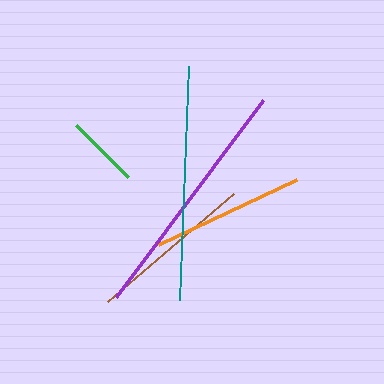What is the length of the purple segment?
The purple segment is approximately 246 pixels long.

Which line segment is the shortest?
The green line is the shortest at approximately 74 pixels.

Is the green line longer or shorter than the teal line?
The teal line is longer than the green line.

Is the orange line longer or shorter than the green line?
The orange line is longer than the green line.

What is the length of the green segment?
The green segment is approximately 74 pixels long.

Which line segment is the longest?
The purple line is the longest at approximately 246 pixels.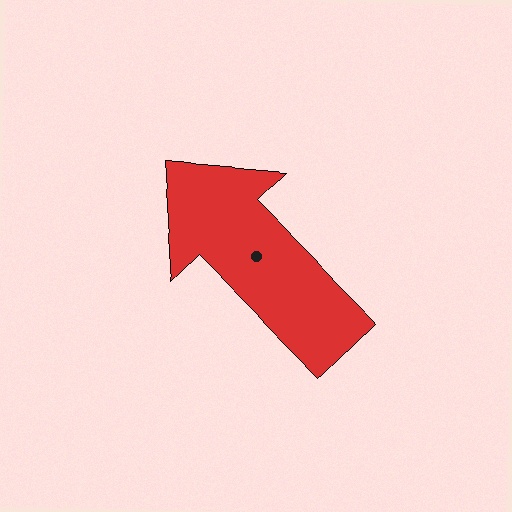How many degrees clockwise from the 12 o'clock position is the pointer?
Approximately 315 degrees.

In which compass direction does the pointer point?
Northwest.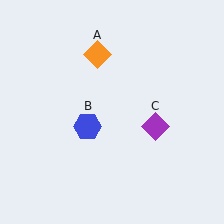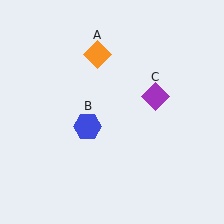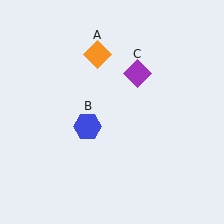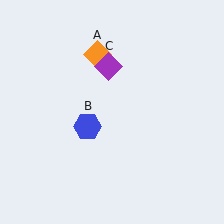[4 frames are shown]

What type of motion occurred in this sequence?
The purple diamond (object C) rotated counterclockwise around the center of the scene.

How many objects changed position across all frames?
1 object changed position: purple diamond (object C).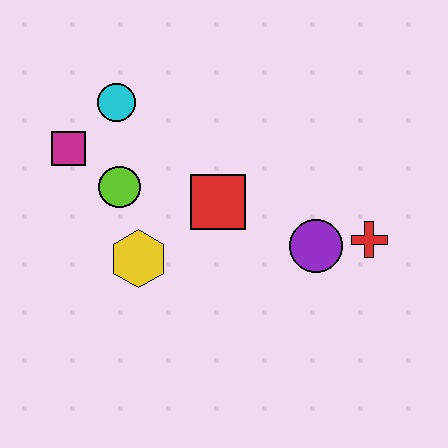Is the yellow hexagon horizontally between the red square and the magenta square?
Yes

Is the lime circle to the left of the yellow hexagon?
Yes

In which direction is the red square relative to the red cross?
The red square is to the left of the red cross.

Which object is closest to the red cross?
The purple circle is closest to the red cross.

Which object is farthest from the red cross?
The magenta square is farthest from the red cross.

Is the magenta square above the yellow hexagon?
Yes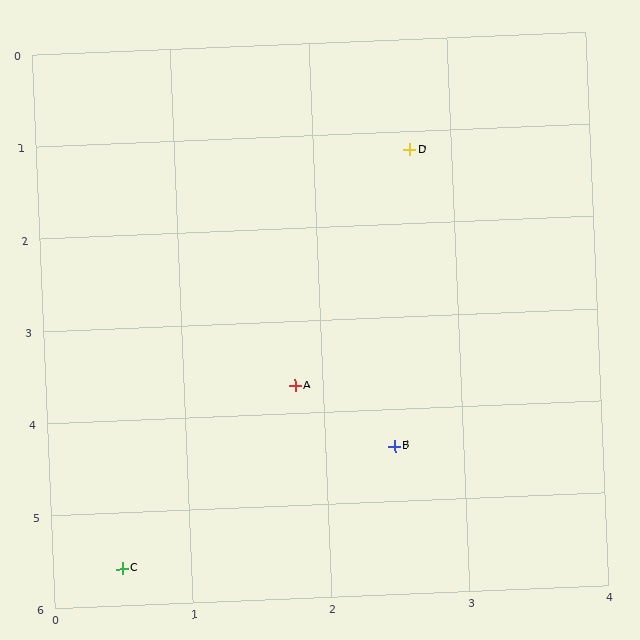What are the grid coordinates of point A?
Point A is at approximately (1.8, 3.7).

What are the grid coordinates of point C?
Point C is at approximately (0.5, 5.6).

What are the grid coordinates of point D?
Point D is at approximately (2.7, 1.2).